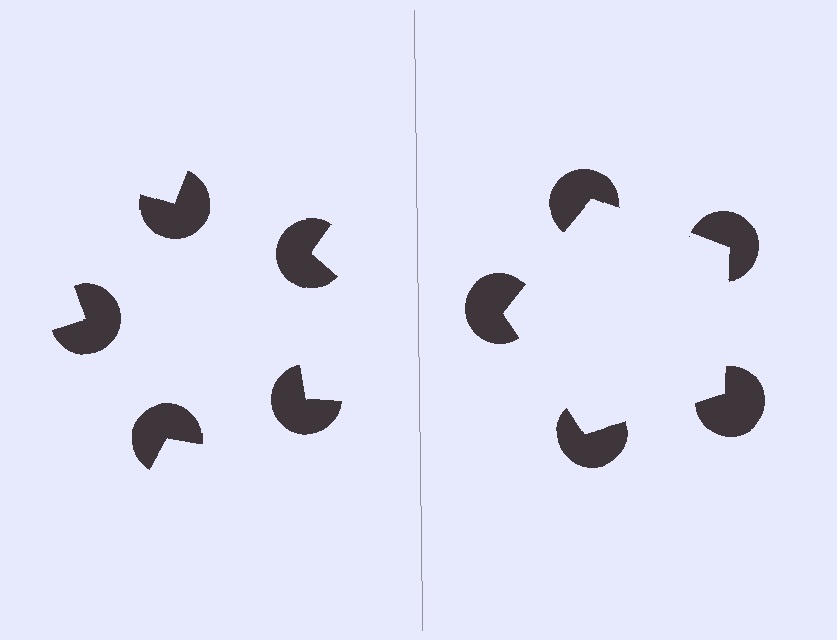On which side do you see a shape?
An illusory pentagon appears on the right side. On the left side the wedge cuts are rotated, so no coherent shape forms.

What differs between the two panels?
The pac-man discs are positioned identically on both sides; only the wedge orientations differ. On the right they align to a pentagon; on the left they are misaligned.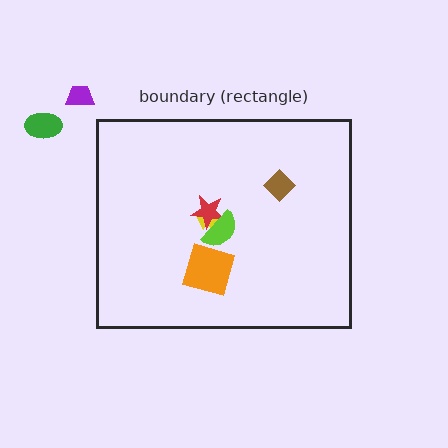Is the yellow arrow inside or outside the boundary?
Inside.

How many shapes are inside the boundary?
5 inside, 2 outside.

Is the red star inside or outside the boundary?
Inside.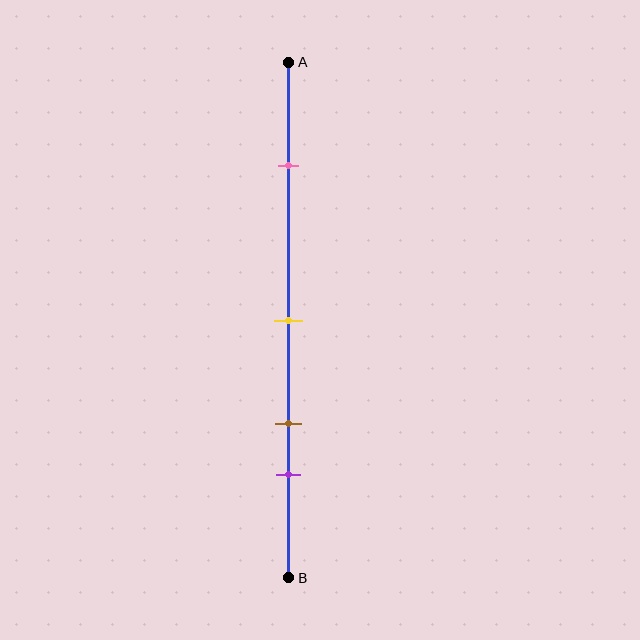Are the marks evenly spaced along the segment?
No, the marks are not evenly spaced.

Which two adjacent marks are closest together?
The brown and purple marks are the closest adjacent pair.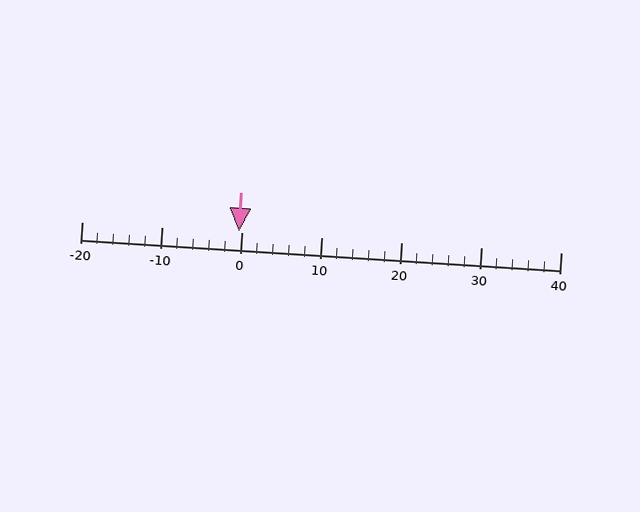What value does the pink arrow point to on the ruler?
The pink arrow points to approximately 0.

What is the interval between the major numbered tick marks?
The major tick marks are spaced 10 units apart.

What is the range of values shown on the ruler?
The ruler shows values from -20 to 40.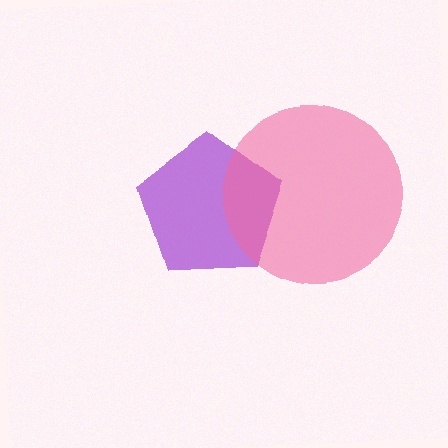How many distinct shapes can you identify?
There are 2 distinct shapes: a purple pentagon, a pink circle.